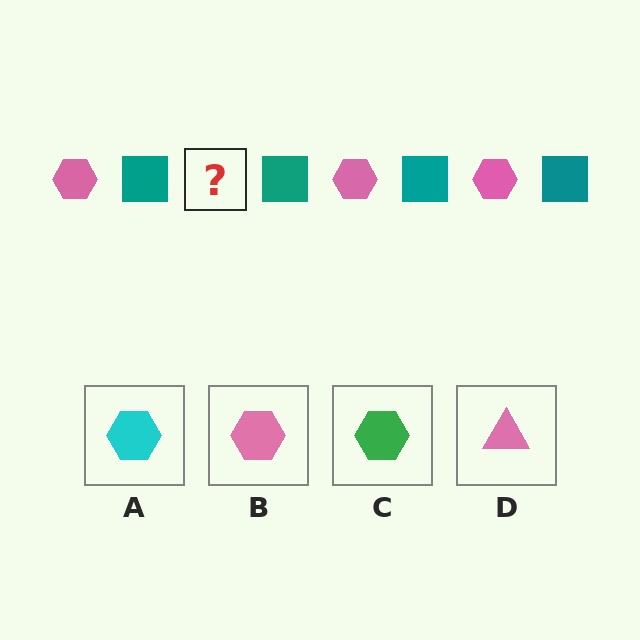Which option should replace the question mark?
Option B.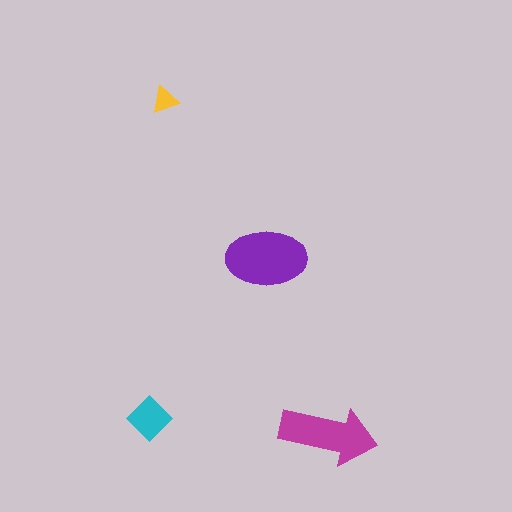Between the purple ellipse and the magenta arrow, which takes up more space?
The purple ellipse.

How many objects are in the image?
There are 4 objects in the image.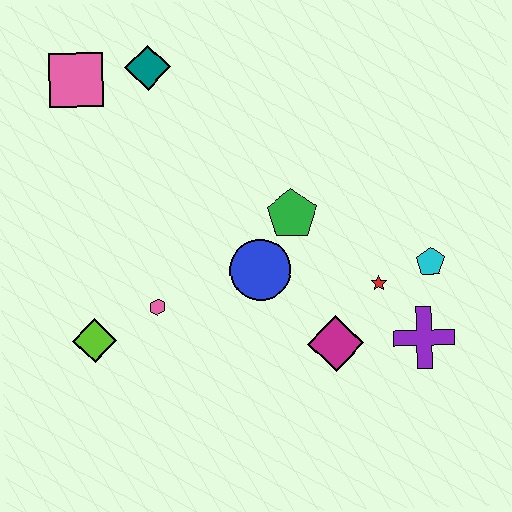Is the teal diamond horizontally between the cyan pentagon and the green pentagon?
No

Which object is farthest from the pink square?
The purple cross is farthest from the pink square.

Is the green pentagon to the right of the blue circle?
Yes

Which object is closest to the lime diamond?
The pink hexagon is closest to the lime diamond.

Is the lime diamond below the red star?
Yes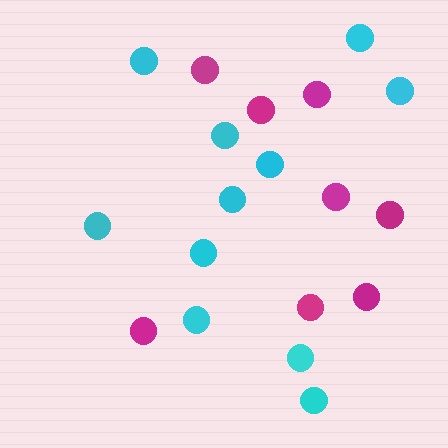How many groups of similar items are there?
There are 2 groups: one group of cyan circles (11) and one group of magenta circles (8).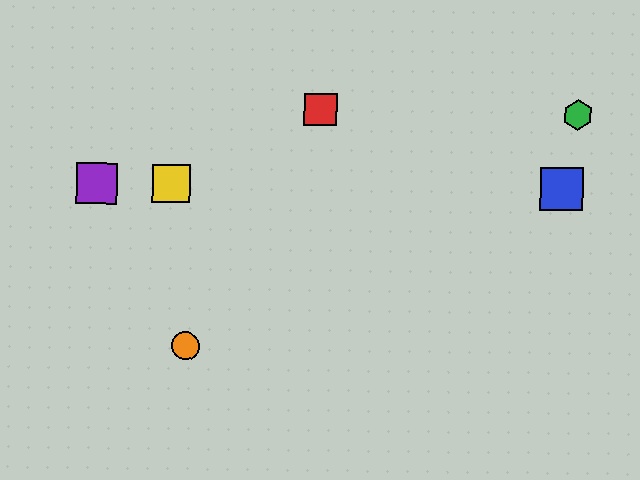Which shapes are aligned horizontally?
The blue square, the yellow square, the purple square are aligned horizontally.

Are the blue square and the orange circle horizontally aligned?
No, the blue square is at y≈189 and the orange circle is at y≈346.